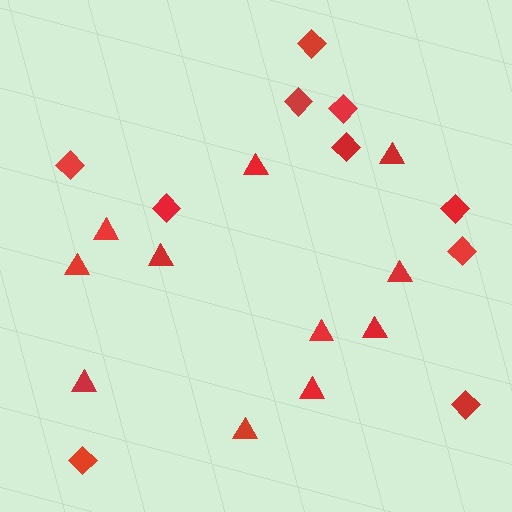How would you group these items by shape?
There are 2 groups: one group of triangles (11) and one group of diamonds (10).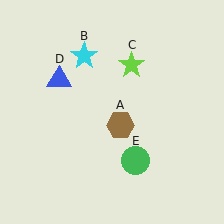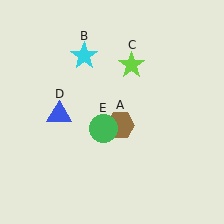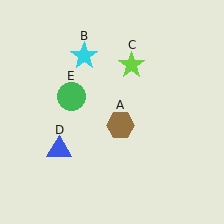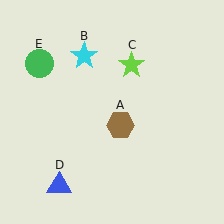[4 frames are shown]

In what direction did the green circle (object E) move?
The green circle (object E) moved up and to the left.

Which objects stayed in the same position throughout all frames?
Brown hexagon (object A) and cyan star (object B) and lime star (object C) remained stationary.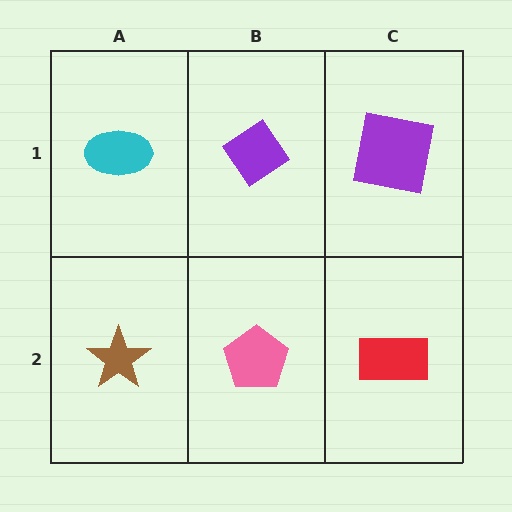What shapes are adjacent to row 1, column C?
A red rectangle (row 2, column C), a purple diamond (row 1, column B).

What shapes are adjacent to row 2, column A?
A cyan ellipse (row 1, column A), a pink pentagon (row 2, column B).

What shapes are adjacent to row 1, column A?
A brown star (row 2, column A), a purple diamond (row 1, column B).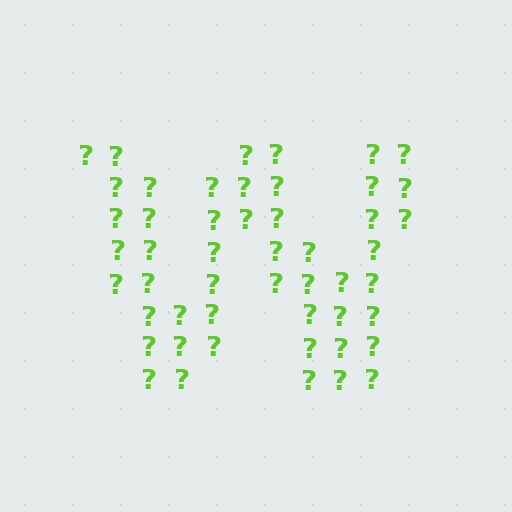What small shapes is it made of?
It is made of small question marks.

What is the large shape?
The large shape is the letter W.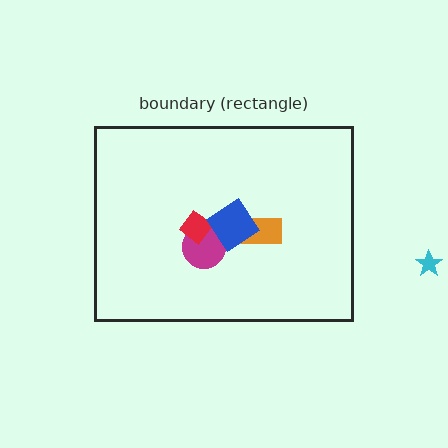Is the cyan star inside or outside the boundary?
Outside.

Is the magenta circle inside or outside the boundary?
Inside.